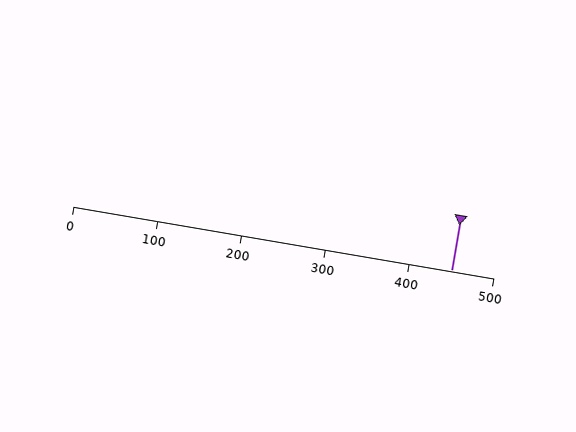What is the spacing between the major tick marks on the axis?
The major ticks are spaced 100 apart.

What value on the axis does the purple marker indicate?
The marker indicates approximately 450.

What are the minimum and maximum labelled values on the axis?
The axis runs from 0 to 500.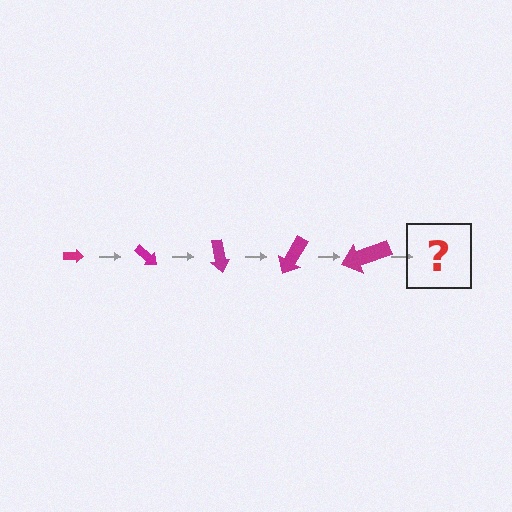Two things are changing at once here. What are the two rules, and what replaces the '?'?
The two rules are that the arrow grows larger each step and it rotates 40 degrees each step. The '?' should be an arrow, larger than the previous one and rotated 200 degrees from the start.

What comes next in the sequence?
The next element should be an arrow, larger than the previous one and rotated 200 degrees from the start.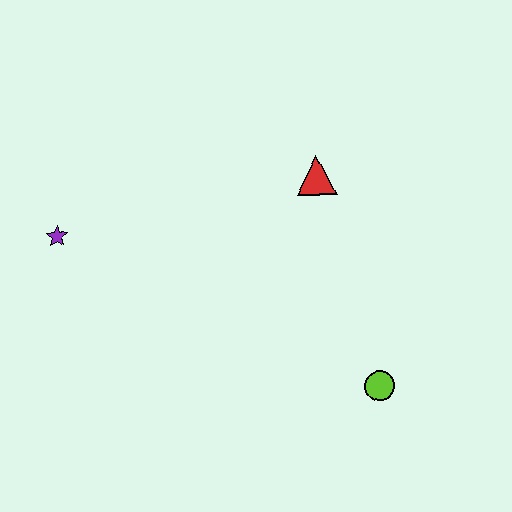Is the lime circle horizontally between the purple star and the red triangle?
No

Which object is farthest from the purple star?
The lime circle is farthest from the purple star.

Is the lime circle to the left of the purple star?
No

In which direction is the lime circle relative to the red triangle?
The lime circle is below the red triangle.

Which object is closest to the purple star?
The red triangle is closest to the purple star.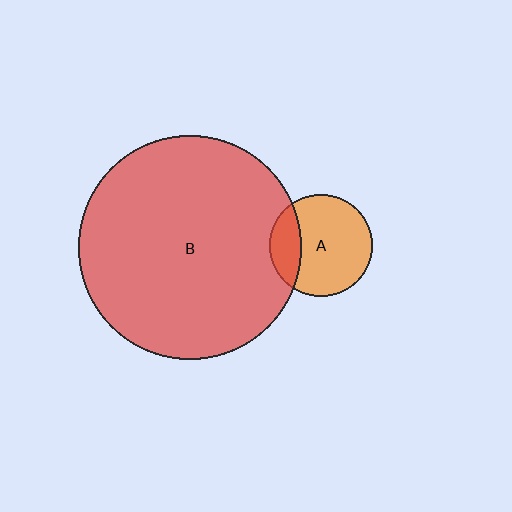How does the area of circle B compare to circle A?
Approximately 4.8 times.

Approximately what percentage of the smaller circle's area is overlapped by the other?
Approximately 25%.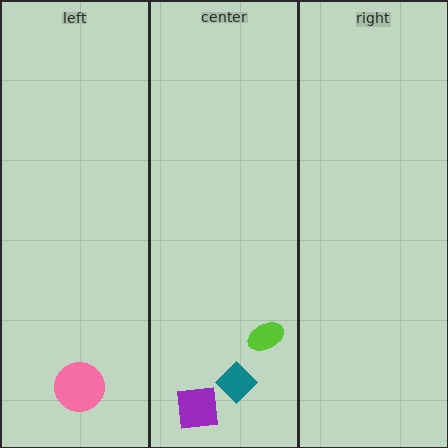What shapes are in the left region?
The pink circle.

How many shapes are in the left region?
1.